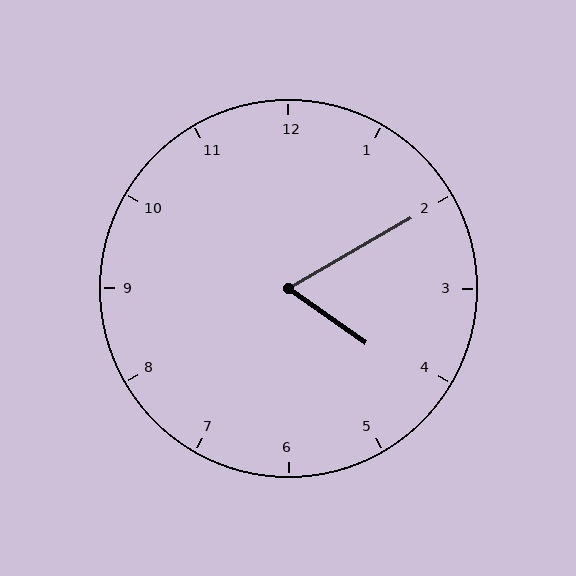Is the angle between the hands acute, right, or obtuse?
It is acute.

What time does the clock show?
4:10.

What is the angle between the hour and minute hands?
Approximately 65 degrees.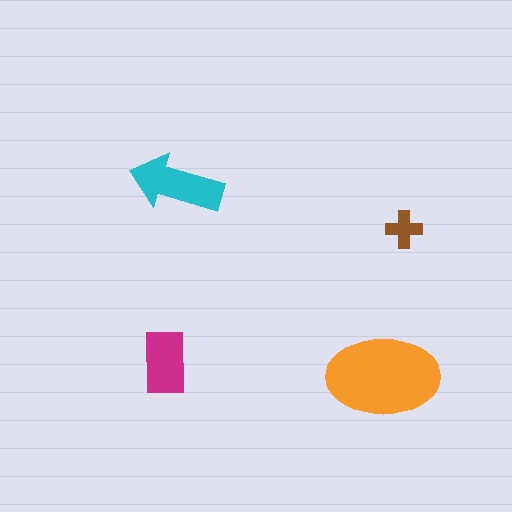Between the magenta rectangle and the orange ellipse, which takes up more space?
The orange ellipse.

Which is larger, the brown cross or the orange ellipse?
The orange ellipse.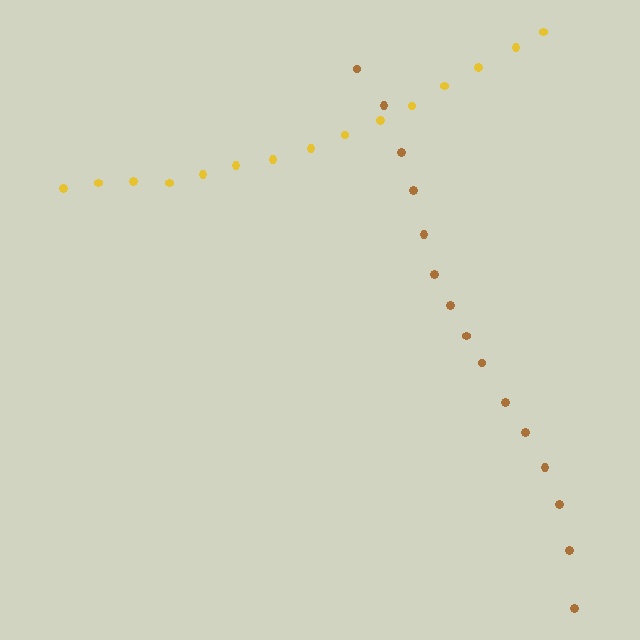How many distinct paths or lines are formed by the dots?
There are 2 distinct paths.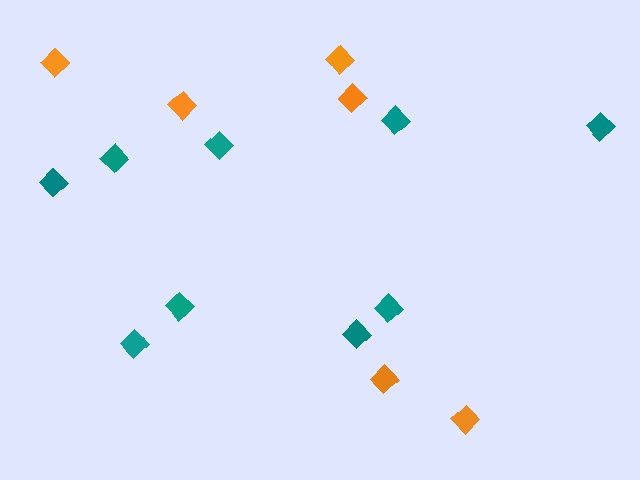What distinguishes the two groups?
There are 2 groups: one group of orange diamonds (6) and one group of teal diamonds (9).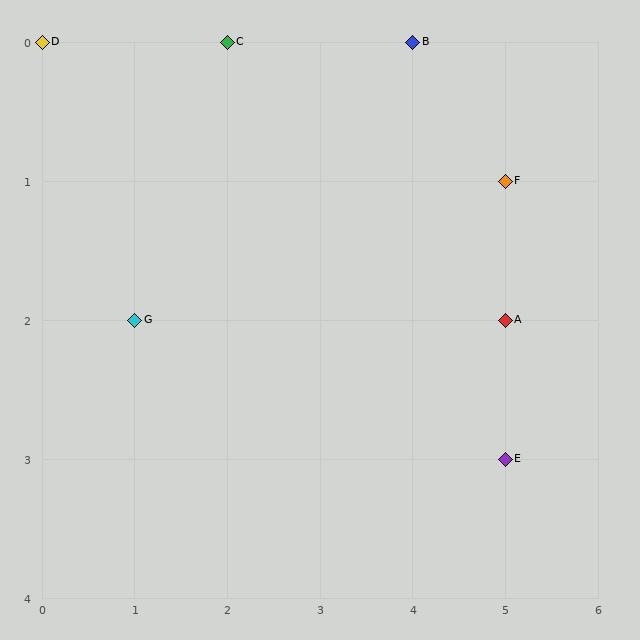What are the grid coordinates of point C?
Point C is at grid coordinates (2, 0).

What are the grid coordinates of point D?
Point D is at grid coordinates (0, 0).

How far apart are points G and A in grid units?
Points G and A are 4 columns apart.